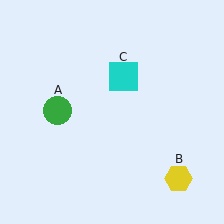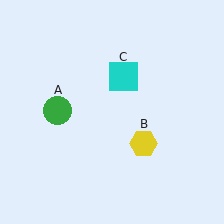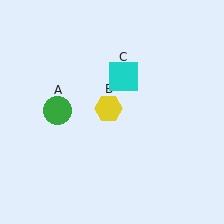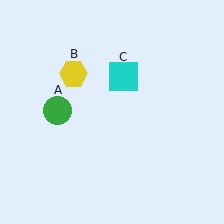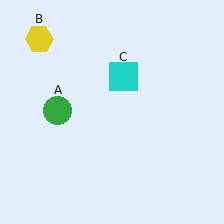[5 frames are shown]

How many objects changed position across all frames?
1 object changed position: yellow hexagon (object B).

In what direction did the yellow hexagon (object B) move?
The yellow hexagon (object B) moved up and to the left.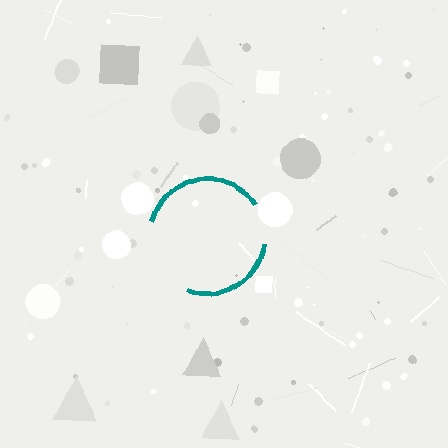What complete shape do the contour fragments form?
The contour fragments form a circle.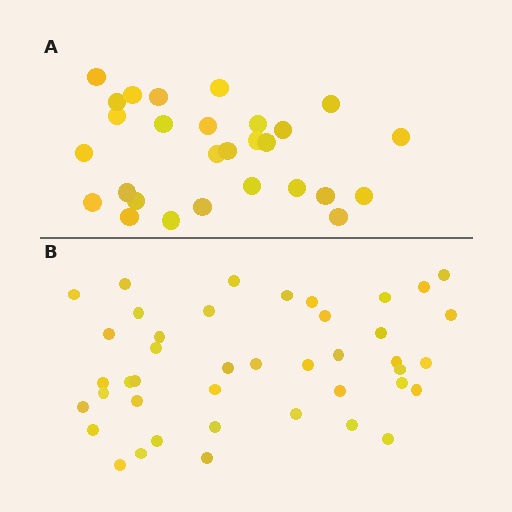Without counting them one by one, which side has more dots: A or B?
Region B (the bottom region) has more dots.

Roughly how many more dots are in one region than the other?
Region B has approximately 15 more dots than region A.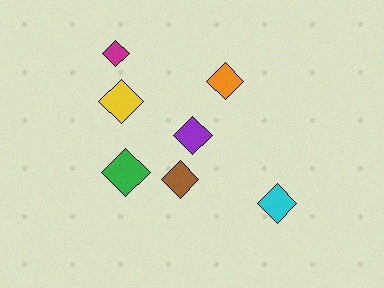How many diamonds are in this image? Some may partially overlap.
There are 7 diamonds.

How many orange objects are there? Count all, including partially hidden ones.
There is 1 orange object.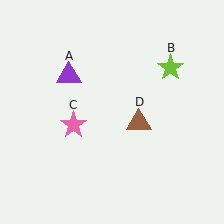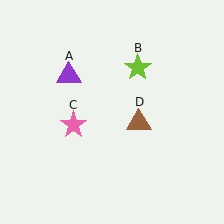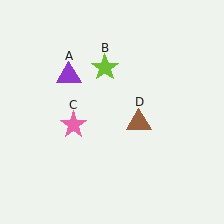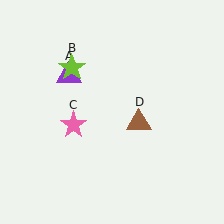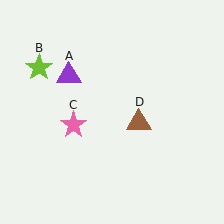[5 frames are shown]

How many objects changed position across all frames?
1 object changed position: lime star (object B).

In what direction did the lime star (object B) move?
The lime star (object B) moved left.